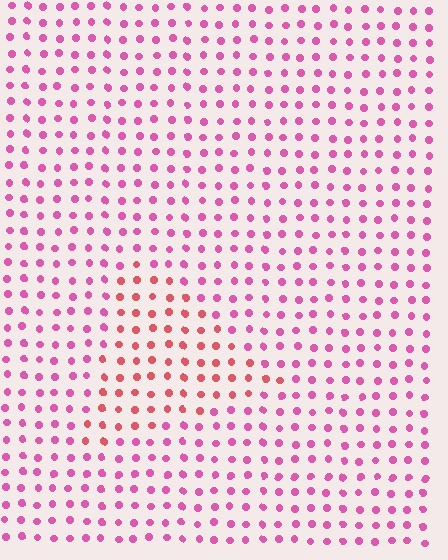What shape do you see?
I see a triangle.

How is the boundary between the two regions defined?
The boundary is defined purely by a slight shift in hue (about 33 degrees). Spacing, size, and orientation are identical on both sides.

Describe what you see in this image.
The image is filled with small pink elements in a uniform arrangement. A triangle-shaped region is visible where the elements are tinted to a slightly different hue, forming a subtle color boundary.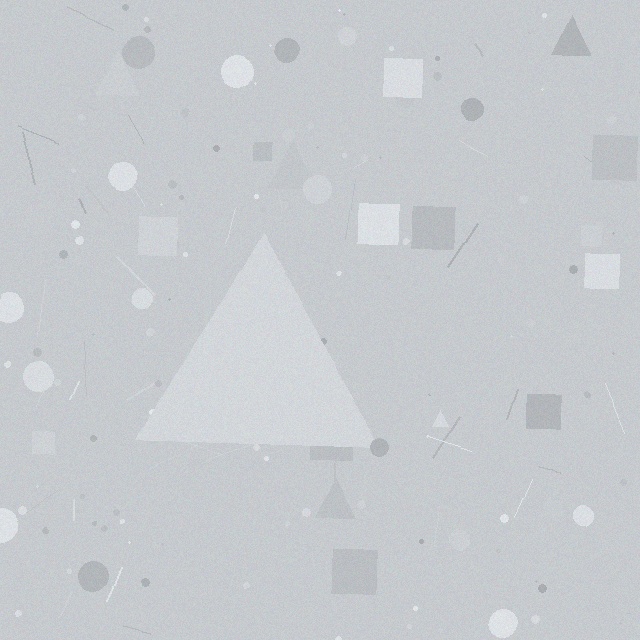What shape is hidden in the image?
A triangle is hidden in the image.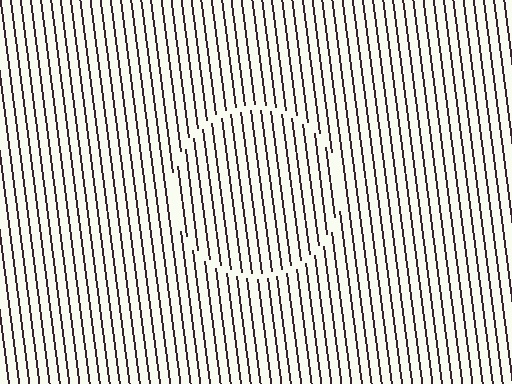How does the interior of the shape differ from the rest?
The interior of the shape contains the same grating, shifted by half a period — the contour is defined by the phase discontinuity where line-ends from the inner and outer gratings abut.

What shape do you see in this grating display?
An illusory circle. The interior of the shape contains the same grating, shifted by half a period — the contour is defined by the phase discontinuity where line-ends from the inner and outer gratings abut.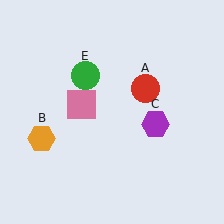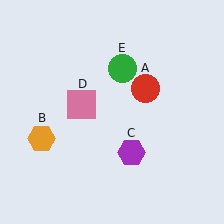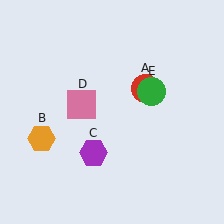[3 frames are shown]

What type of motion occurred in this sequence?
The purple hexagon (object C), green circle (object E) rotated clockwise around the center of the scene.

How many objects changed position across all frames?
2 objects changed position: purple hexagon (object C), green circle (object E).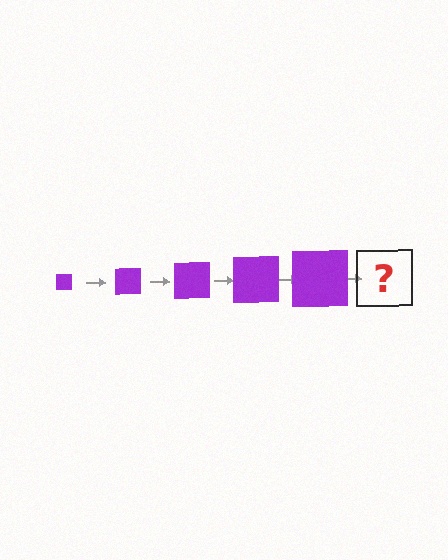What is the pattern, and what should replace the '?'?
The pattern is that the square gets progressively larger each step. The '?' should be a purple square, larger than the previous one.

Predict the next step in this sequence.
The next step is a purple square, larger than the previous one.